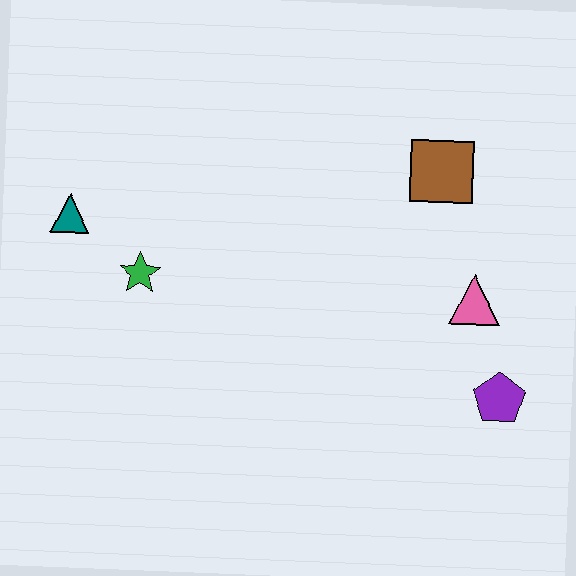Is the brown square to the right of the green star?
Yes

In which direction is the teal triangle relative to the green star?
The teal triangle is to the left of the green star.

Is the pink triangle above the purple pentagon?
Yes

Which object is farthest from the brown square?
The teal triangle is farthest from the brown square.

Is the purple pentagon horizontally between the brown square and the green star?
No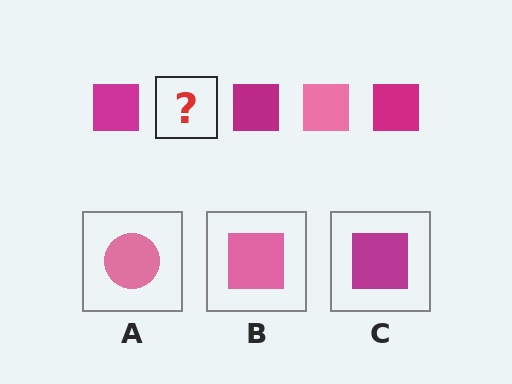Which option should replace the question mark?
Option B.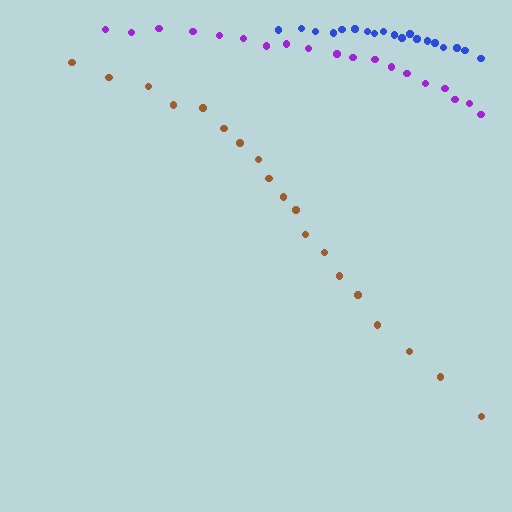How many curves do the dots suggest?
There are 3 distinct paths.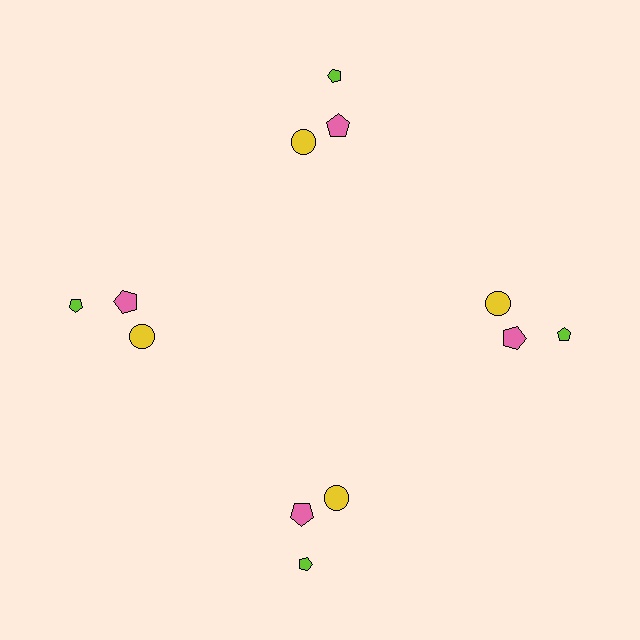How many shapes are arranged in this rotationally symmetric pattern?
There are 12 shapes, arranged in 4 groups of 3.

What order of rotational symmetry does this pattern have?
This pattern has 4-fold rotational symmetry.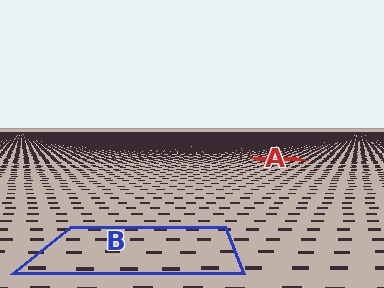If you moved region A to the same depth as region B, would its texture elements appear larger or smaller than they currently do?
They would appear larger. At a closer depth, the same texture elements are projected at a bigger on-screen size.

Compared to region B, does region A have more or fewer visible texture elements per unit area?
Region A has more texture elements per unit area — they are packed more densely because it is farther away.